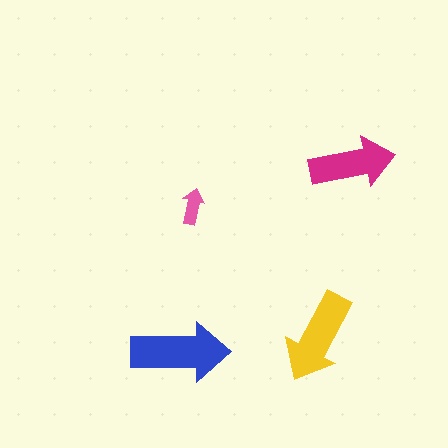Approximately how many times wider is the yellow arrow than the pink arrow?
About 2.5 times wider.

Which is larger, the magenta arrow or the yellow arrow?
The yellow one.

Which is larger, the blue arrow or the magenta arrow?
The blue one.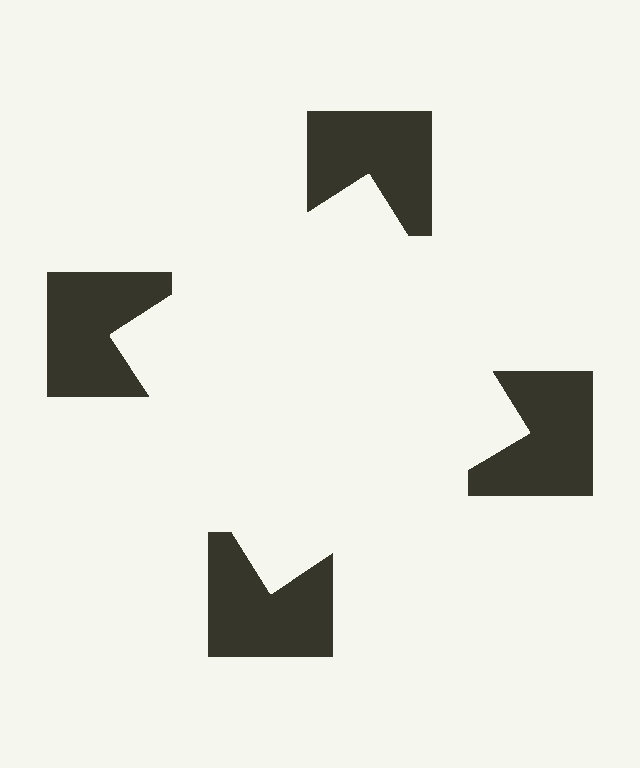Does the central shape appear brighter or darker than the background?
It typically appears slightly brighter than the background, even though no actual brightness change is drawn.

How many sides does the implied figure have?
4 sides.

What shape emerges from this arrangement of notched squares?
An illusory square — its edges are inferred from the aligned wedge cuts in the notched squares, not physically drawn.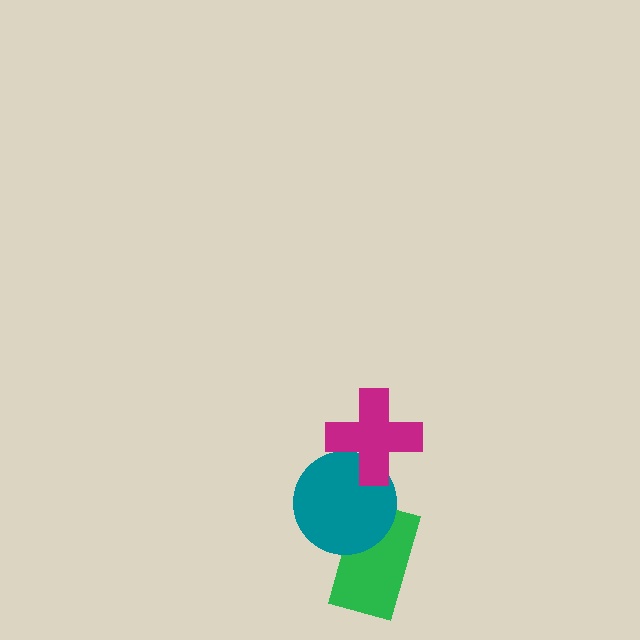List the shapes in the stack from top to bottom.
From top to bottom: the magenta cross, the teal circle, the green rectangle.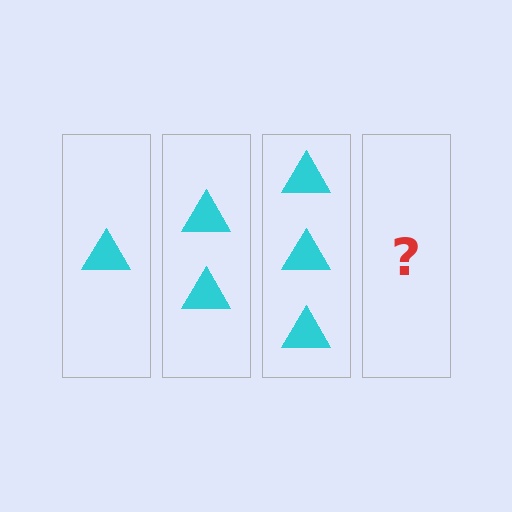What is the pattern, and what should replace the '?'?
The pattern is that each step adds one more triangle. The '?' should be 4 triangles.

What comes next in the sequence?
The next element should be 4 triangles.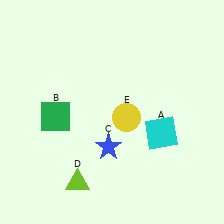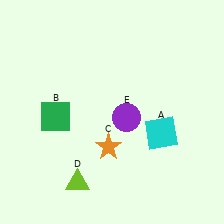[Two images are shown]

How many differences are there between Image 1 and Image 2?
There are 2 differences between the two images.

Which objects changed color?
C changed from blue to orange. E changed from yellow to purple.